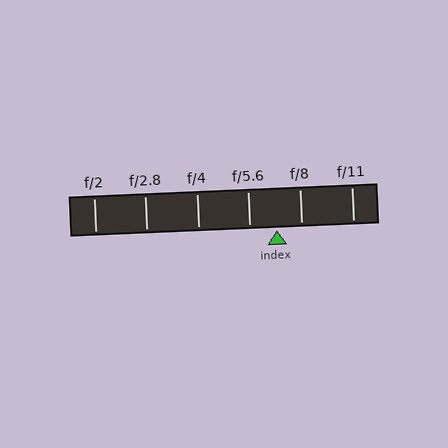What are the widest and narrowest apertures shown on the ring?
The widest aperture shown is f/2 and the narrowest is f/11.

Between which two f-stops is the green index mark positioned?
The index mark is between f/5.6 and f/8.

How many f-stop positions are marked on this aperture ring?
There are 6 f-stop positions marked.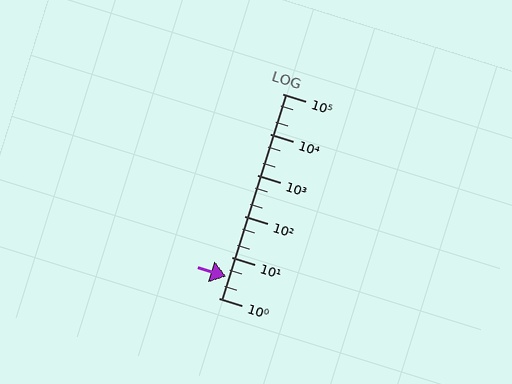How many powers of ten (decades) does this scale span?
The scale spans 5 decades, from 1 to 100000.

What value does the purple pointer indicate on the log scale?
The pointer indicates approximately 3.3.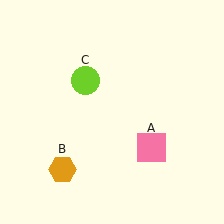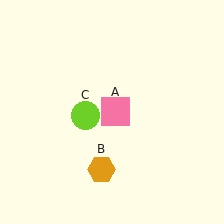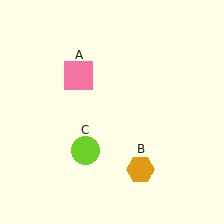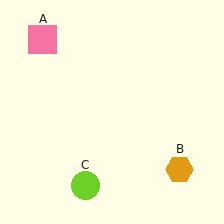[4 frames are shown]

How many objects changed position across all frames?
3 objects changed position: pink square (object A), orange hexagon (object B), lime circle (object C).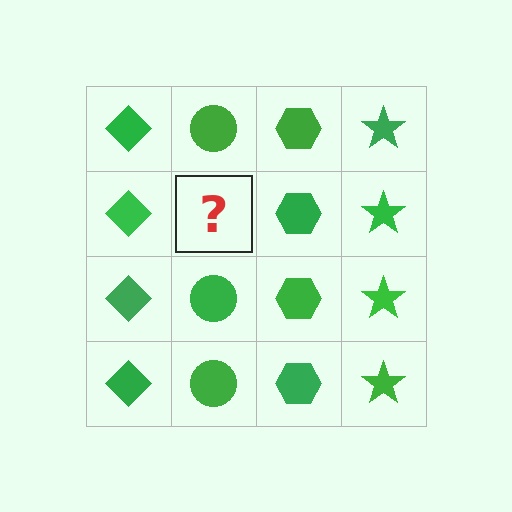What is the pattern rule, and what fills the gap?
The rule is that each column has a consistent shape. The gap should be filled with a green circle.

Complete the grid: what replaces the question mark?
The question mark should be replaced with a green circle.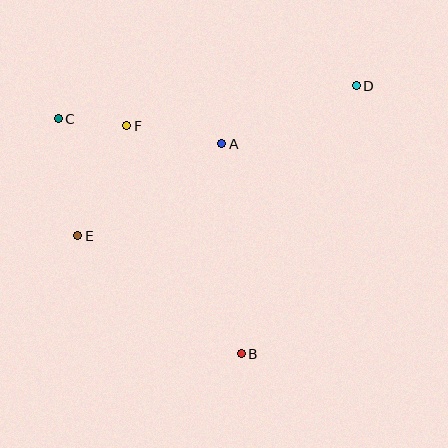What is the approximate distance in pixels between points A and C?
The distance between A and C is approximately 166 pixels.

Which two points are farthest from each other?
Points D and E are farthest from each other.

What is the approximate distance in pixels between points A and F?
The distance between A and F is approximately 98 pixels.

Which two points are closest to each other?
Points C and F are closest to each other.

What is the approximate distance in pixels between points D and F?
The distance between D and F is approximately 233 pixels.